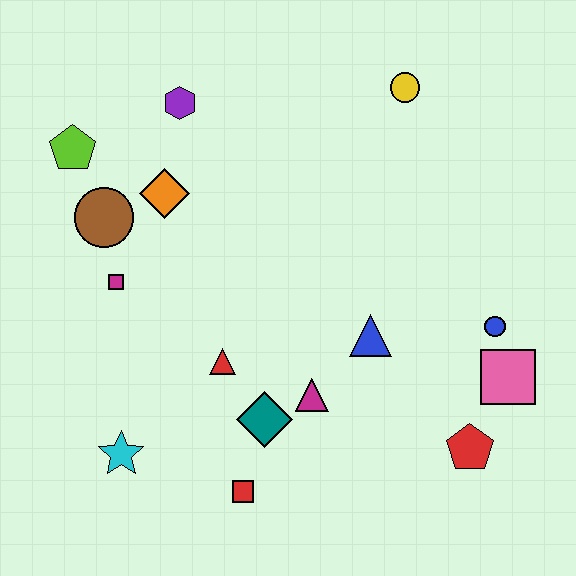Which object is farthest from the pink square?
The lime pentagon is farthest from the pink square.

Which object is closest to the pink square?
The blue circle is closest to the pink square.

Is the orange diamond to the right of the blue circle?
No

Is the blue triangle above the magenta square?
No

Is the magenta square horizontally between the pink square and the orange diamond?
No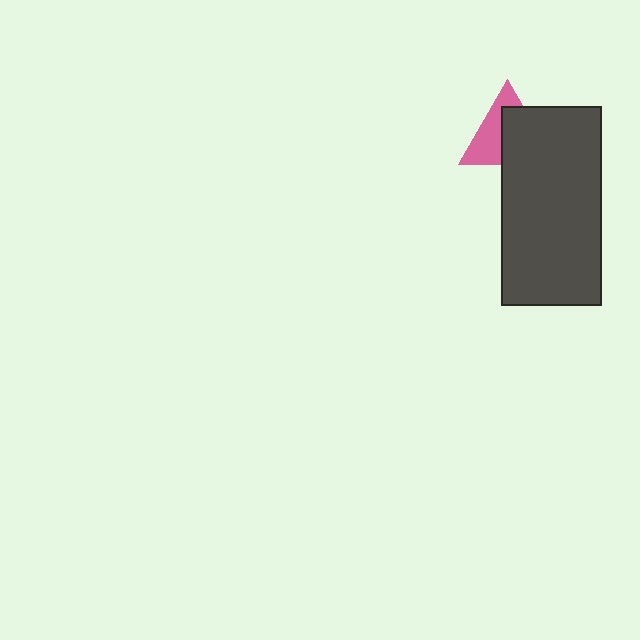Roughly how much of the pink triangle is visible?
About half of it is visible (roughly 47%).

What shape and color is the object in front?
The object in front is a dark gray rectangle.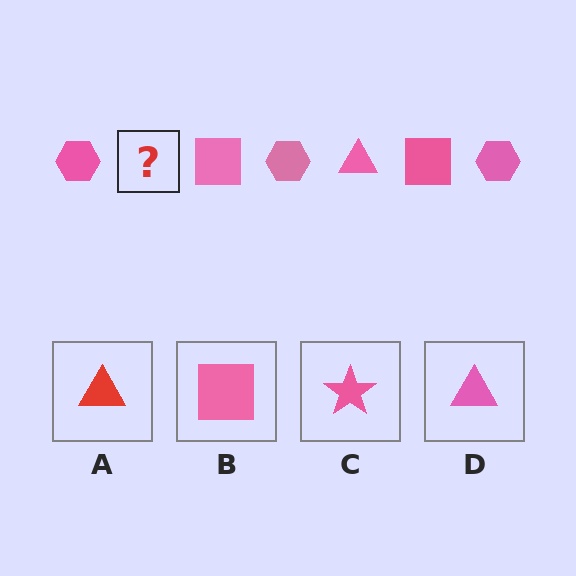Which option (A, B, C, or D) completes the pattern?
D.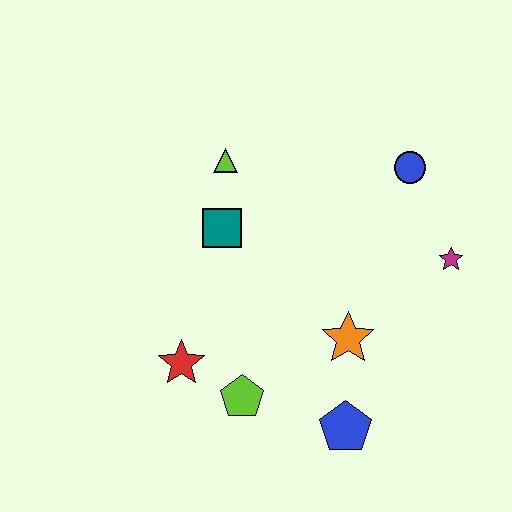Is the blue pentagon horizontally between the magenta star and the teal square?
Yes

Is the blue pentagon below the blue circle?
Yes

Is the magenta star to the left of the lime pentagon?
No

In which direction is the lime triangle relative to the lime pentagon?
The lime triangle is above the lime pentagon.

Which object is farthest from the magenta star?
The red star is farthest from the magenta star.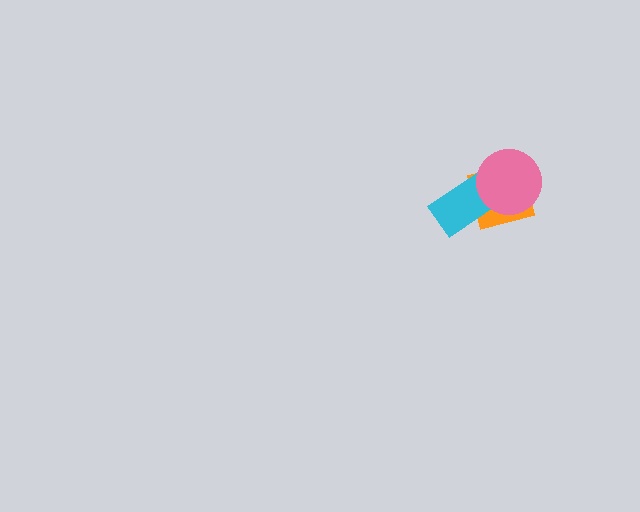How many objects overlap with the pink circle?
2 objects overlap with the pink circle.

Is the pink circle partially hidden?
No, no other shape covers it.